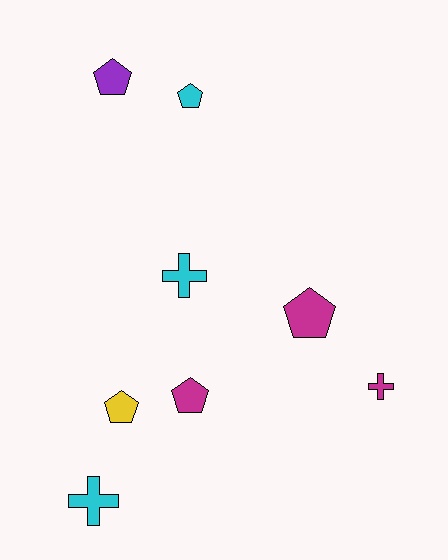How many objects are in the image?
There are 8 objects.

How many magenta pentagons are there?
There are 2 magenta pentagons.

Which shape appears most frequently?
Pentagon, with 5 objects.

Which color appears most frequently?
Magenta, with 3 objects.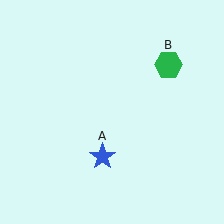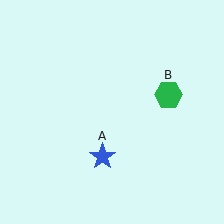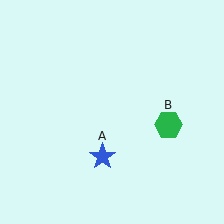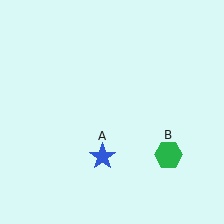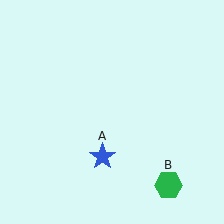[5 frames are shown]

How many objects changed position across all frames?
1 object changed position: green hexagon (object B).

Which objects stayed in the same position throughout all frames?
Blue star (object A) remained stationary.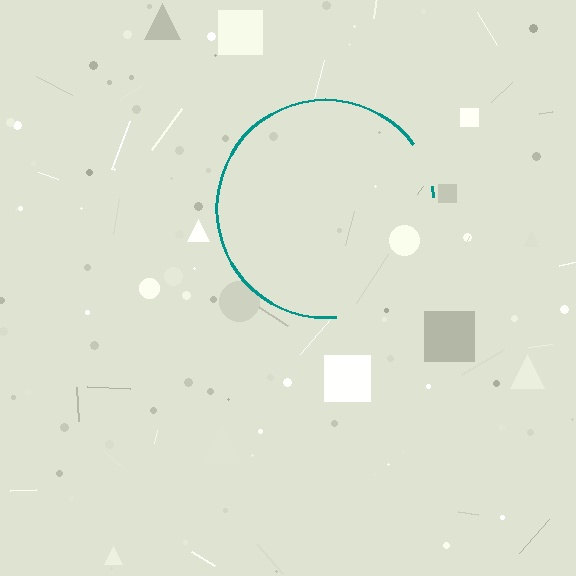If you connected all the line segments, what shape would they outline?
They would outline a circle.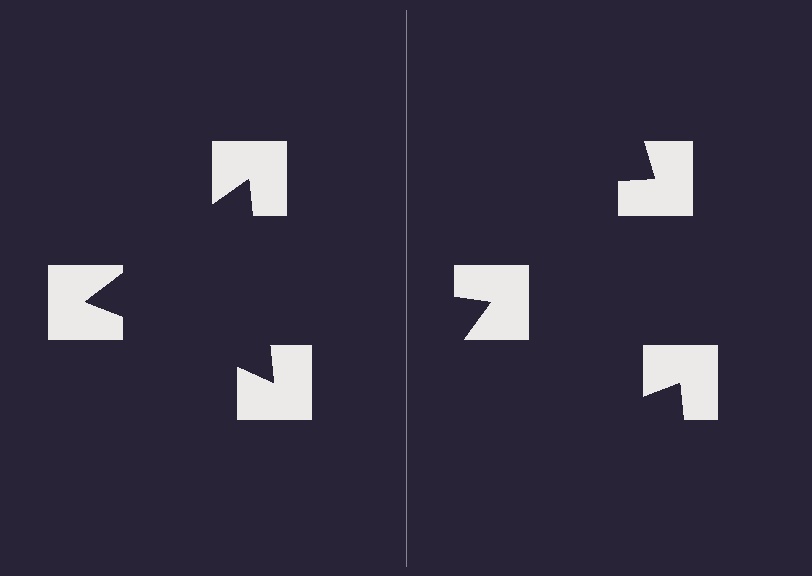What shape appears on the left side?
An illusory triangle.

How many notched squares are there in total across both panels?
6 — 3 on each side.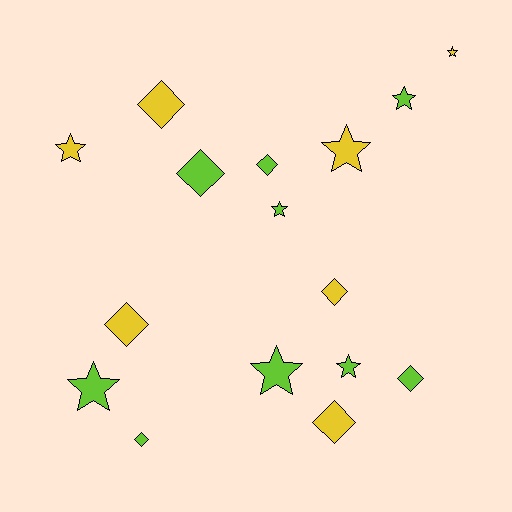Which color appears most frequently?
Lime, with 9 objects.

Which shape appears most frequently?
Star, with 8 objects.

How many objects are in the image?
There are 16 objects.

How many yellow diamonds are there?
There are 4 yellow diamonds.